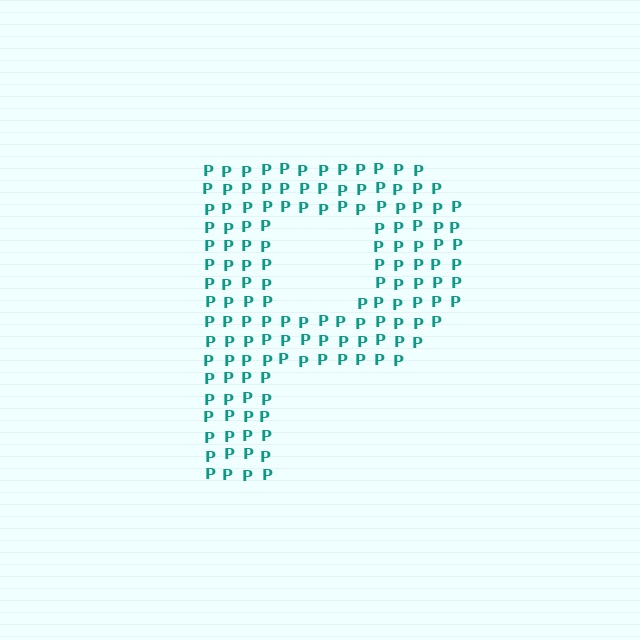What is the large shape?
The large shape is the letter P.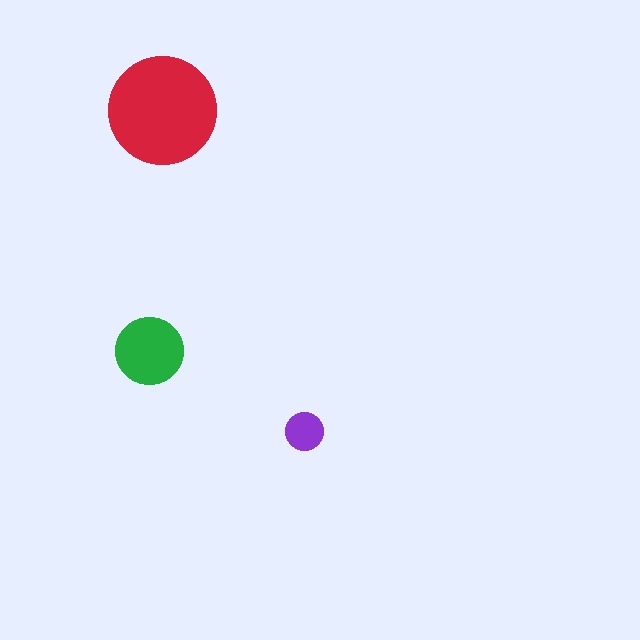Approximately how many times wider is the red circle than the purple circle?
About 3 times wider.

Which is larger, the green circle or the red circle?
The red one.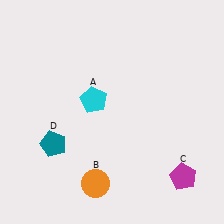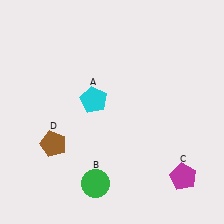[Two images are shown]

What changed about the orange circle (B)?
In Image 1, B is orange. In Image 2, it changed to green.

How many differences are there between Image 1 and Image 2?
There are 2 differences between the two images.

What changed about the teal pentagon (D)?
In Image 1, D is teal. In Image 2, it changed to brown.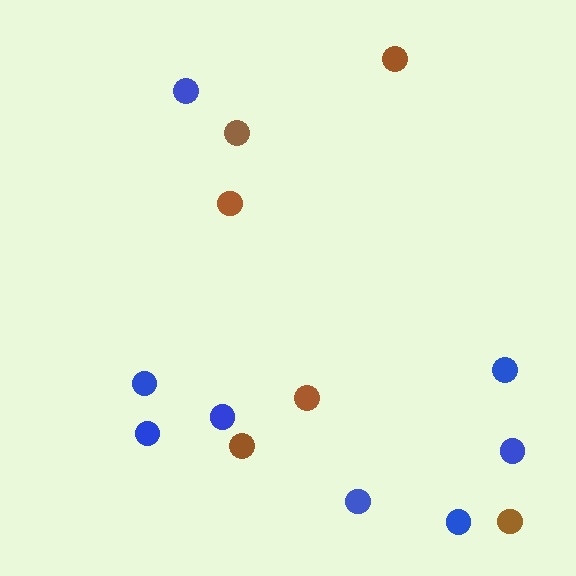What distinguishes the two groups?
There are 2 groups: one group of brown circles (6) and one group of blue circles (8).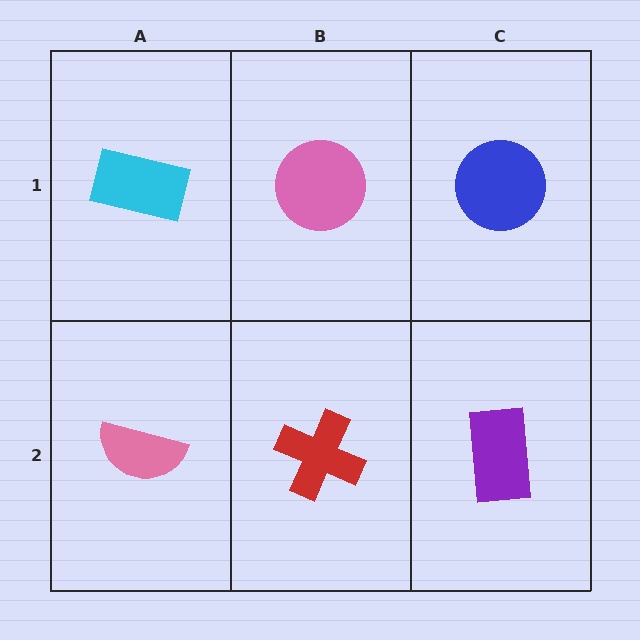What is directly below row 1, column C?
A purple rectangle.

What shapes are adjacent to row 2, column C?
A blue circle (row 1, column C), a red cross (row 2, column B).